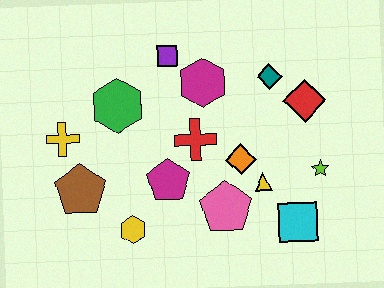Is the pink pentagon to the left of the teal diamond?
Yes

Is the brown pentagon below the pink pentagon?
No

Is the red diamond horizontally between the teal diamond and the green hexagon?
No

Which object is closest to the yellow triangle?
The orange diamond is closest to the yellow triangle.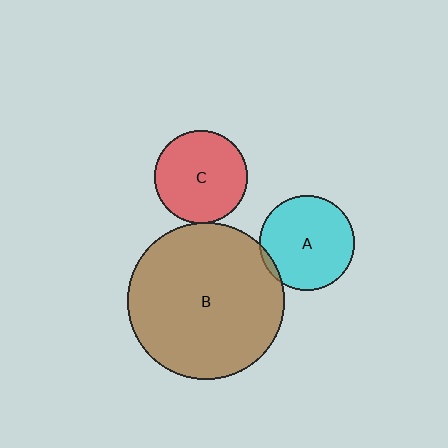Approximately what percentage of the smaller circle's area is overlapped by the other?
Approximately 5%.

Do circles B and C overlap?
Yes.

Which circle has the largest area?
Circle B (brown).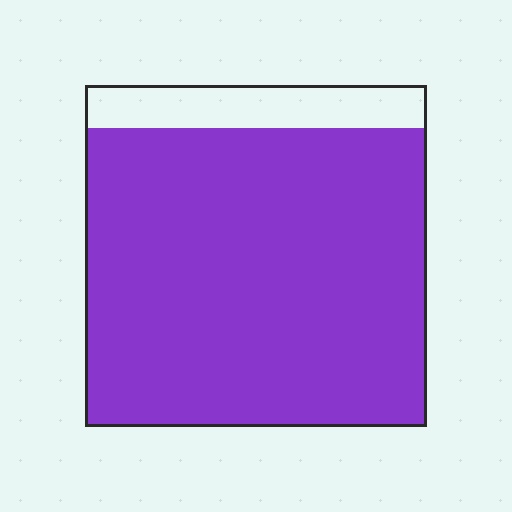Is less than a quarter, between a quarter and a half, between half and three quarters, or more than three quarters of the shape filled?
More than three quarters.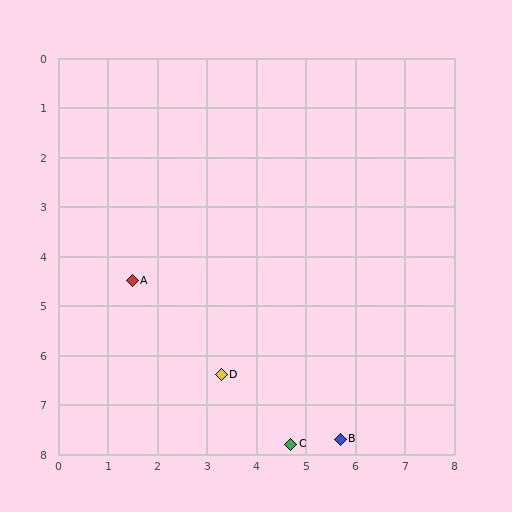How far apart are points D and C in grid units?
Points D and C are about 2.0 grid units apart.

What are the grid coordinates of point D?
Point D is at approximately (3.3, 6.4).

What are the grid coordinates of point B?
Point B is at approximately (5.7, 7.7).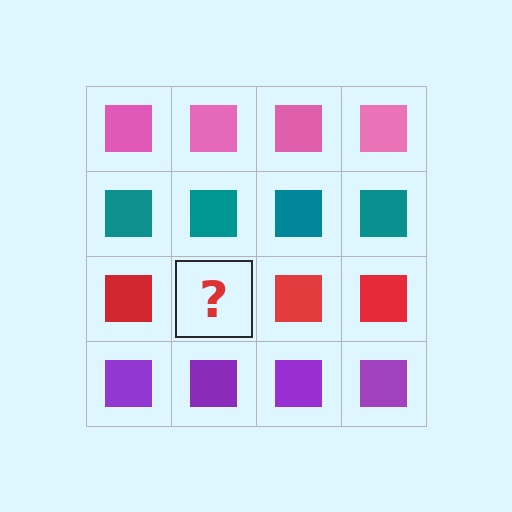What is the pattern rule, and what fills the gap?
The rule is that each row has a consistent color. The gap should be filled with a red square.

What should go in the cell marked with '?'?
The missing cell should contain a red square.